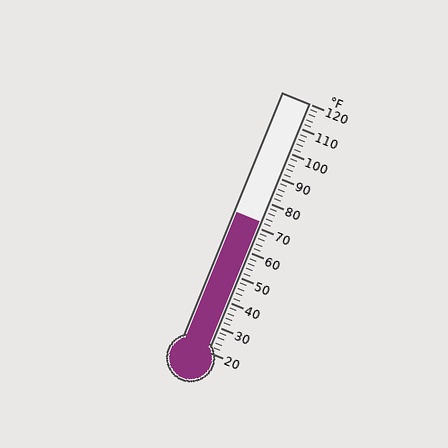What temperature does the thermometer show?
The thermometer shows approximately 72°F.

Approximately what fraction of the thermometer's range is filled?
The thermometer is filled to approximately 50% of its range.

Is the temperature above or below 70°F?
The temperature is above 70°F.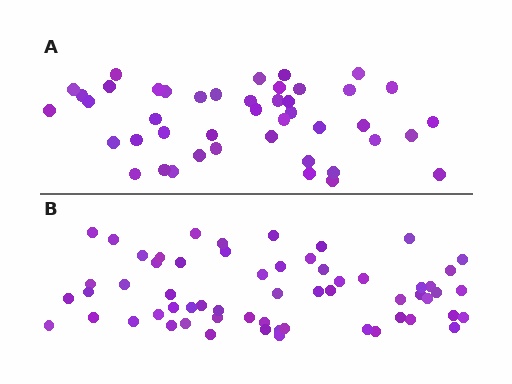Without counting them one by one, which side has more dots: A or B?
Region B (the bottom region) has more dots.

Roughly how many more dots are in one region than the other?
Region B has approximately 15 more dots than region A.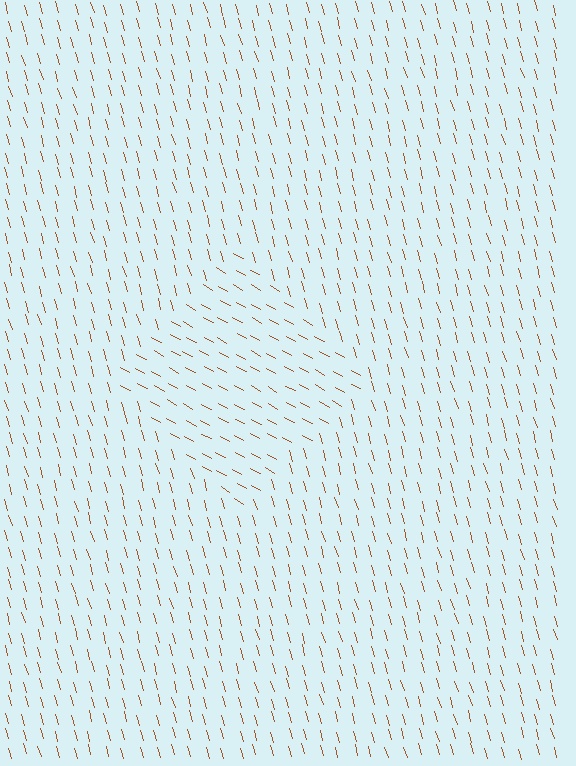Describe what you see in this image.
The image is filled with small brown line segments. A diamond region in the image has lines oriented differently from the surrounding lines, creating a visible texture boundary.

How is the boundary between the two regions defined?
The boundary is defined purely by a change in line orientation (approximately 45 degrees difference). All lines are the same color and thickness.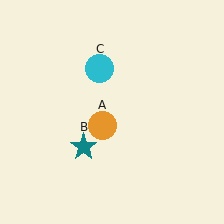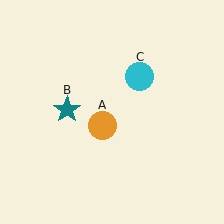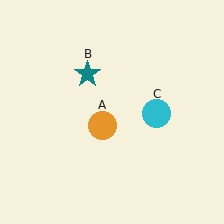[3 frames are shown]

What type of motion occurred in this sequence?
The teal star (object B), cyan circle (object C) rotated clockwise around the center of the scene.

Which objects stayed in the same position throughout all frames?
Orange circle (object A) remained stationary.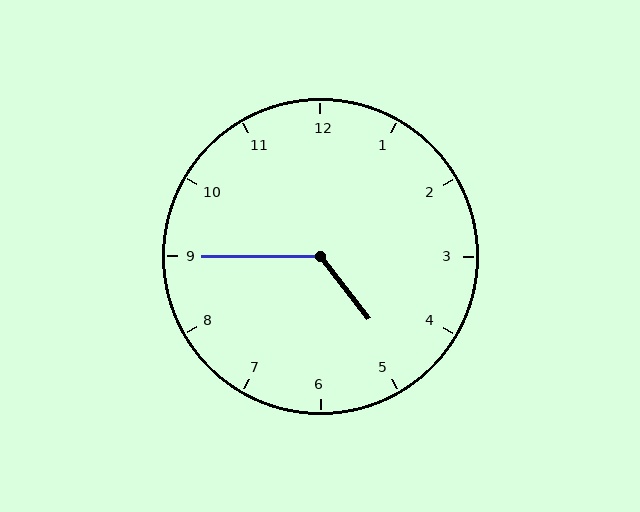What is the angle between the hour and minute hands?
Approximately 128 degrees.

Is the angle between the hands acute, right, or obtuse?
It is obtuse.